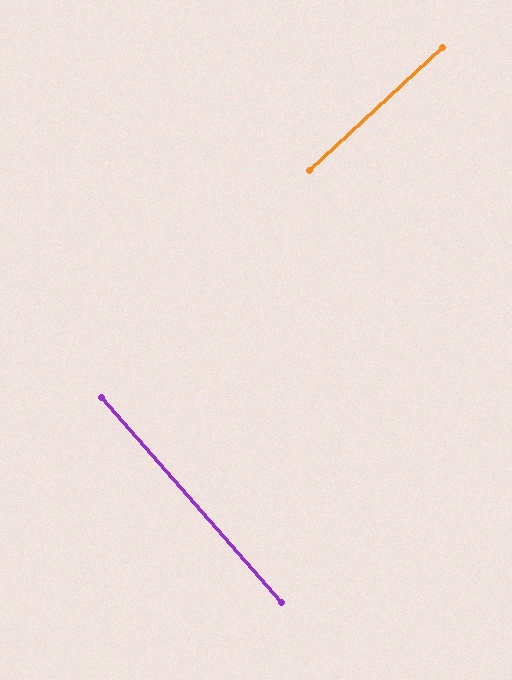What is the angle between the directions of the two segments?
Approximately 88 degrees.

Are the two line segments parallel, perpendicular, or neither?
Perpendicular — they meet at approximately 88°.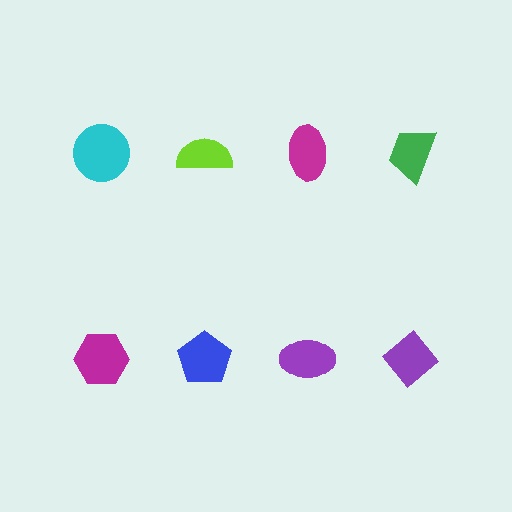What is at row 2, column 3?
A purple ellipse.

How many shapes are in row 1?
4 shapes.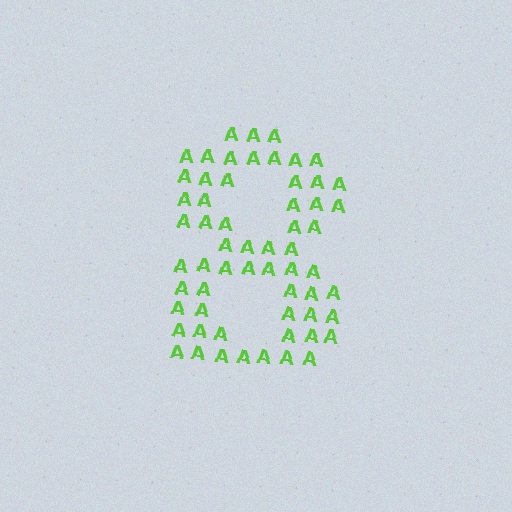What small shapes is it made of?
It is made of small letter A's.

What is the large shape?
The large shape is the digit 8.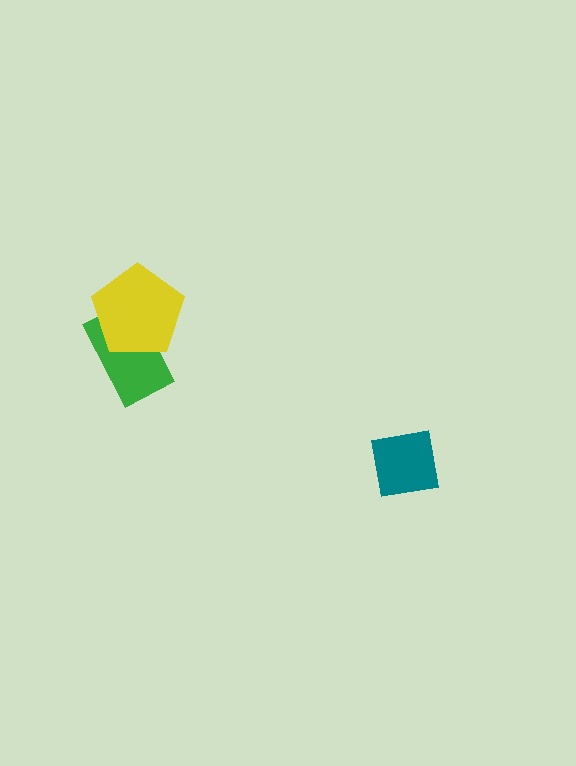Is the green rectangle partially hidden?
Yes, it is partially covered by another shape.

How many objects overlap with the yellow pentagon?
1 object overlaps with the yellow pentagon.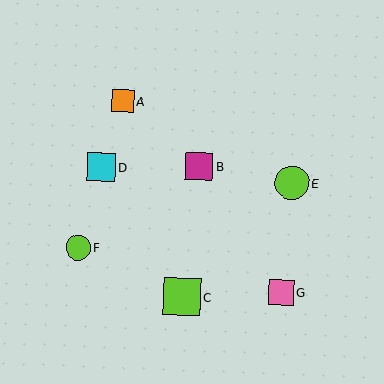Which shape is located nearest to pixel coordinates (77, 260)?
The lime circle (labeled F) at (78, 248) is nearest to that location.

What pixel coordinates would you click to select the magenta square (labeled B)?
Click at (199, 167) to select the magenta square B.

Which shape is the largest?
The lime square (labeled C) is the largest.